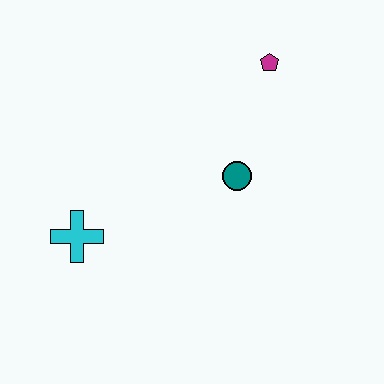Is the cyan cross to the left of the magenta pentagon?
Yes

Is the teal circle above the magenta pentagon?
No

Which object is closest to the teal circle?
The magenta pentagon is closest to the teal circle.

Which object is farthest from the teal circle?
The cyan cross is farthest from the teal circle.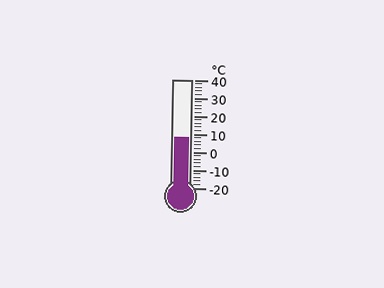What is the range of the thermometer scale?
The thermometer scale ranges from -20°C to 40°C.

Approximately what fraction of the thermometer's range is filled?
The thermometer is filled to approximately 45% of its range.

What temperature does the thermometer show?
The thermometer shows approximately 8°C.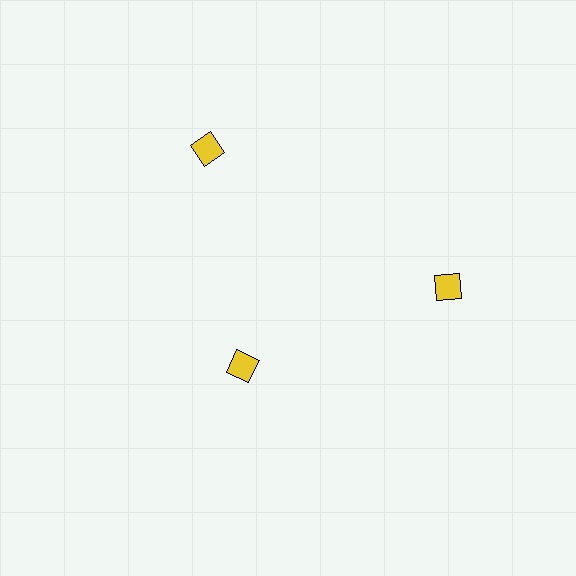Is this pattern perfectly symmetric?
No. The 3 yellow diamonds are arranged in a ring, but one element near the 7 o'clock position is pulled inward toward the center, breaking the 3-fold rotational symmetry.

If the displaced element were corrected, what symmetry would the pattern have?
It would have 3-fold rotational symmetry — the pattern would map onto itself every 120 degrees.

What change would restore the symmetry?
The symmetry would be restored by moving it outward, back onto the ring so that all 3 diamonds sit at equal angles and equal distance from the center.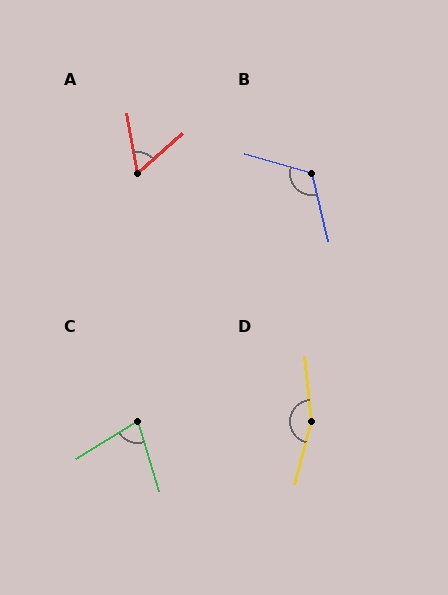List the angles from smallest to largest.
A (58°), C (75°), B (120°), D (160°).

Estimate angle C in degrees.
Approximately 75 degrees.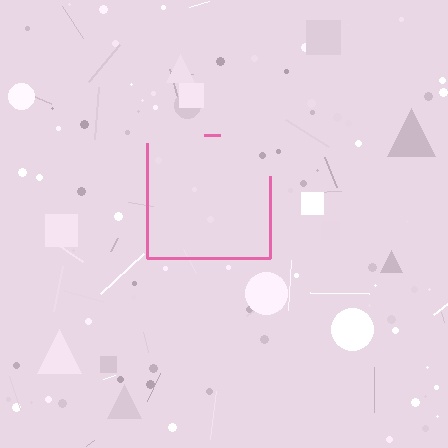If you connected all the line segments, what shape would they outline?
They would outline a square.